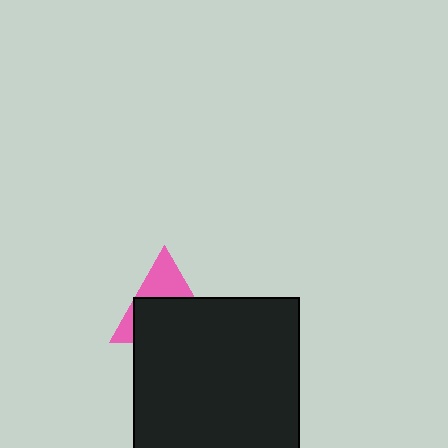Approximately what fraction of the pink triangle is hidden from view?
Roughly 62% of the pink triangle is hidden behind the black square.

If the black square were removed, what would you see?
You would see the complete pink triangle.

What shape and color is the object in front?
The object in front is a black square.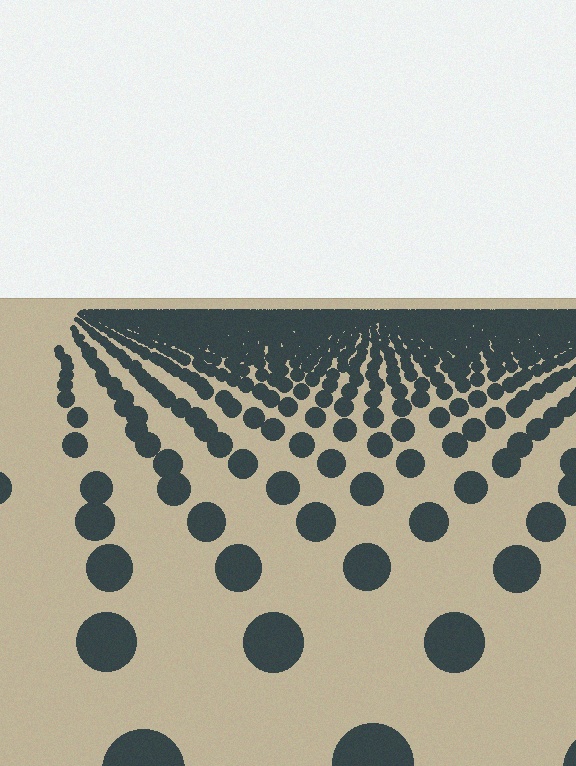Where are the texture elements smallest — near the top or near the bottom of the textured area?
Near the top.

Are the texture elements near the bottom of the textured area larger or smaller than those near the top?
Larger. Near the bottom, elements are closer to the viewer and appear at a bigger on-screen size.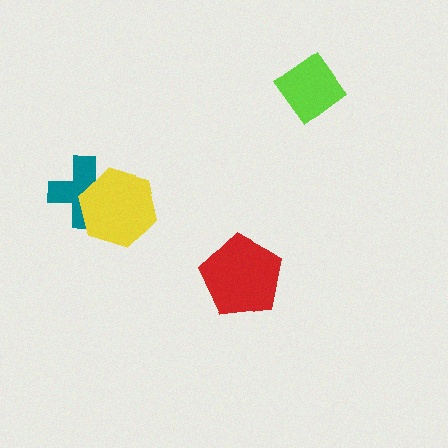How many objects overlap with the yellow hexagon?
1 object overlaps with the yellow hexagon.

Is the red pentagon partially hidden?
No, no other shape covers it.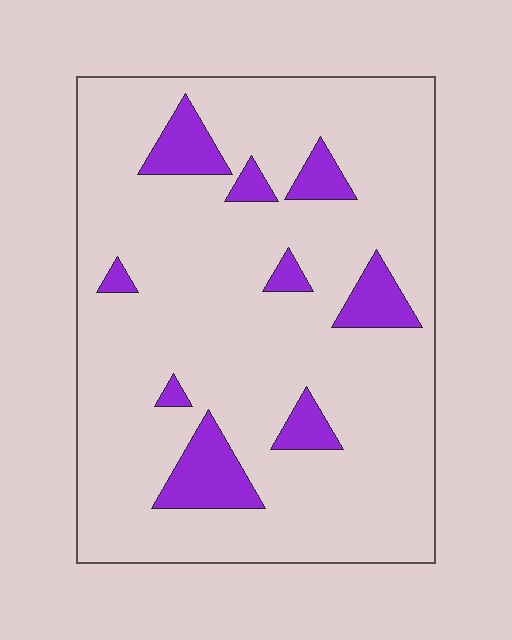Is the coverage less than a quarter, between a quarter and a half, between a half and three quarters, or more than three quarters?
Less than a quarter.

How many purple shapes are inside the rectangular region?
9.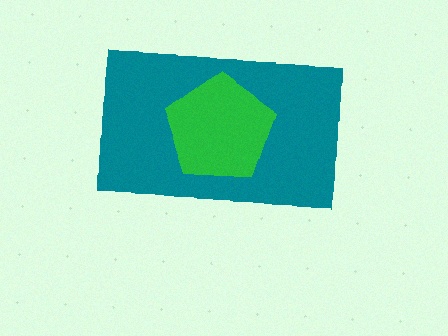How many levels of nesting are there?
2.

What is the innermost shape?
The green pentagon.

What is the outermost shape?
The teal rectangle.